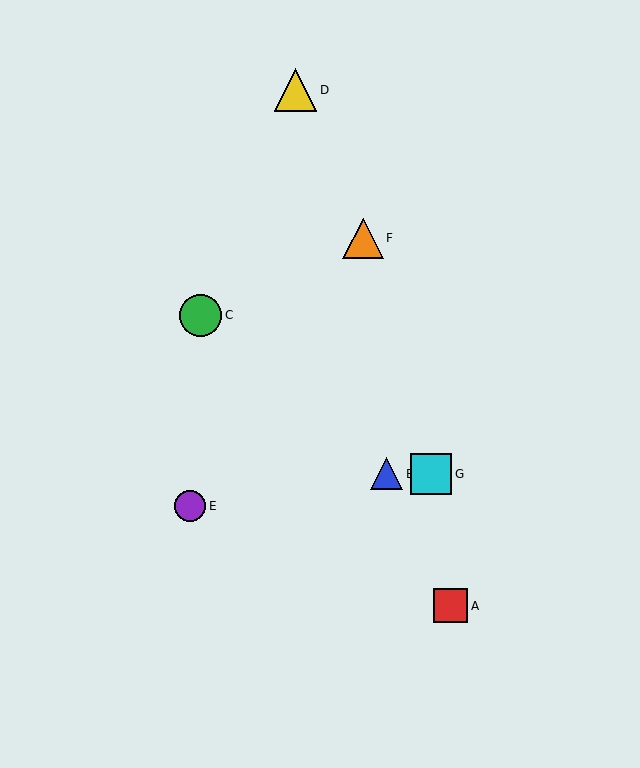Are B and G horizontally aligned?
Yes, both are at y≈474.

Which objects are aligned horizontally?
Objects B, G are aligned horizontally.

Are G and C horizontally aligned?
No, G is at y≈474 and C is at y≈315.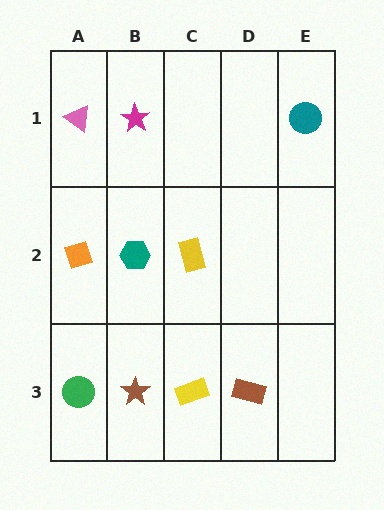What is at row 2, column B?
A teal hexagon.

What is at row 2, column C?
A yellow rectangle.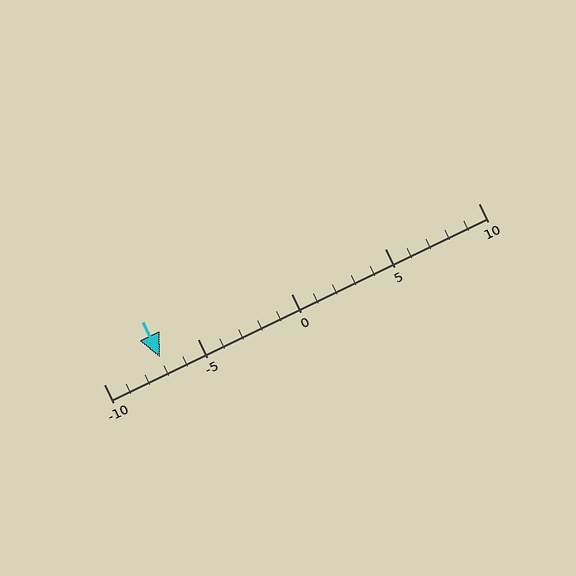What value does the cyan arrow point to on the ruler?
The cyan arrow points to approximately -7.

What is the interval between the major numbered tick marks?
The major tick marks are spaced 5 units apart.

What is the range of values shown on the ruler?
The ruler shows values from -10 to 10.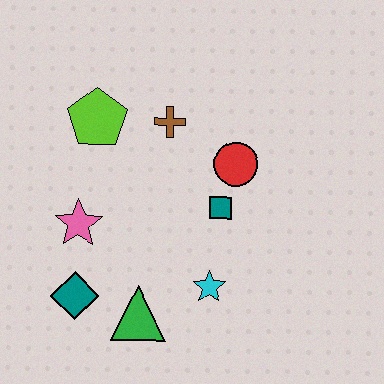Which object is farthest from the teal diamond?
The red circle is farthest from the teal diamond.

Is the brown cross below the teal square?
No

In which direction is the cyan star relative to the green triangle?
The cyan star is to the right of the green triangle.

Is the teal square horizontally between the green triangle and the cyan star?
No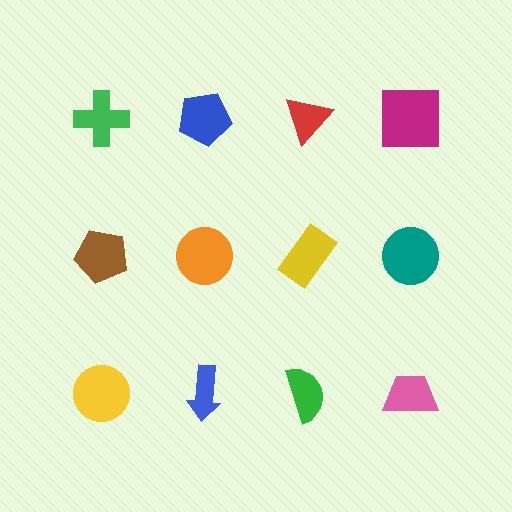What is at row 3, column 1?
A yellow circle.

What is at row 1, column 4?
A magenta square.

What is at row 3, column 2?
A blue arrow.